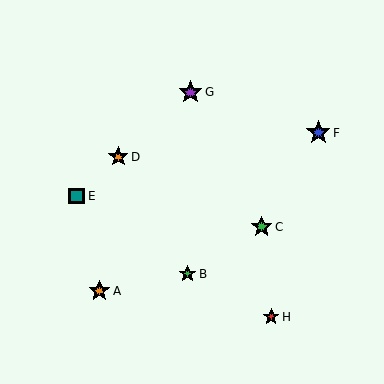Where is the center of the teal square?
The center of the teal square is at (77, 196).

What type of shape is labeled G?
Shape G is a purple star.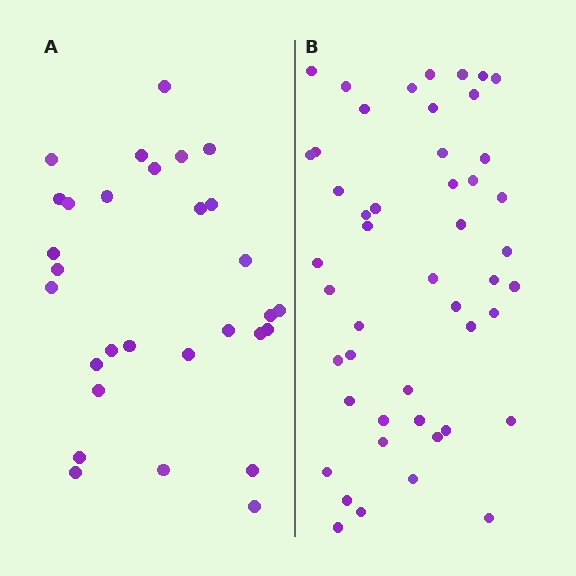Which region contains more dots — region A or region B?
Region B (the right region) has more dots.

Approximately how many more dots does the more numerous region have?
Region B has approximately 20 more dots than region A.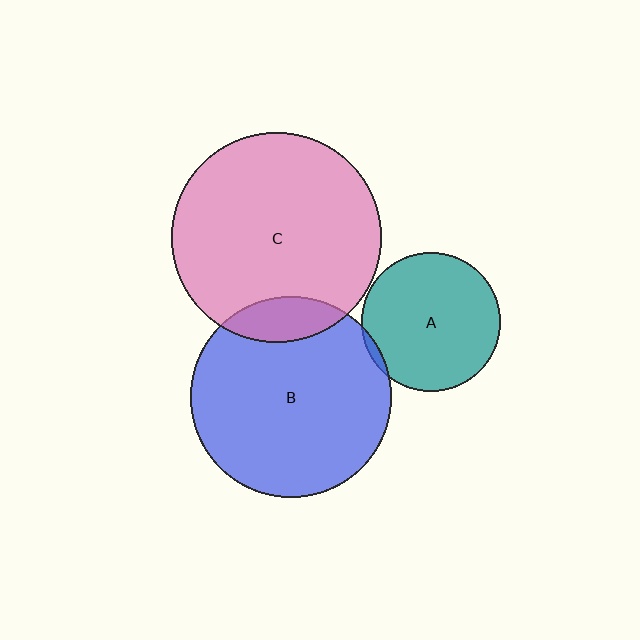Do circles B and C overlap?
Yes.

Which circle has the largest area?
Circle C (pink).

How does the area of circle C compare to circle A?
Approximately 2.3 times.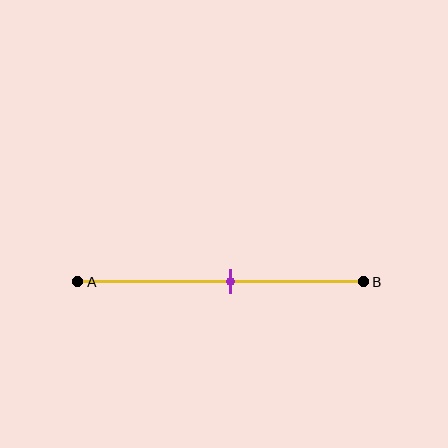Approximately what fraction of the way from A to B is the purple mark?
The purple mark is approximately 55% of the way from A to B.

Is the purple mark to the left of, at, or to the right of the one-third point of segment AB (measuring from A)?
The purple mark is to the right of the one-third point of segment AB.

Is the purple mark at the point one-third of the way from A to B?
No, the mark is at about 55% from A, not at the 33% one-third point.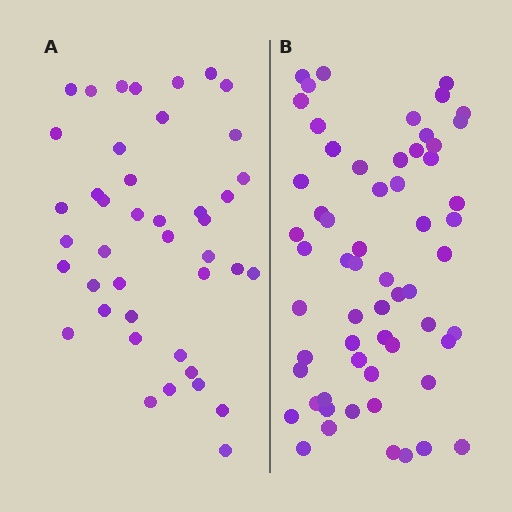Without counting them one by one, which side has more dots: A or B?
Region B (the right region) has more dots.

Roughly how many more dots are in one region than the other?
Region B has approximately 20 more dots than region A.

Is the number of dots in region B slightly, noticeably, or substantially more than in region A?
Region B has noticeably more, but not dramatically so. The ratio is roughly 1.4 to 1.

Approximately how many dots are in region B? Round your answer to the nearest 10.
About 60 dots.